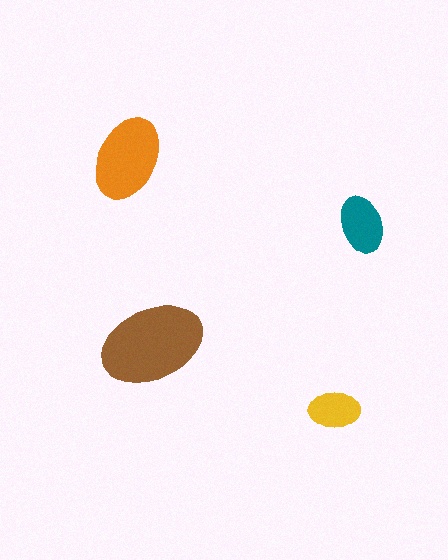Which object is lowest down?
The yellow ellipse is bottommost.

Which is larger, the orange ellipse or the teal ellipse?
The orange one.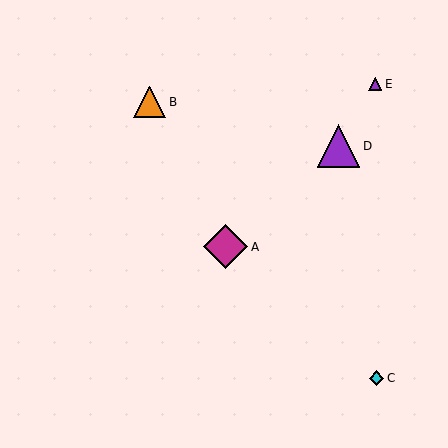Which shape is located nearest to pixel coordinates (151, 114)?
The orange triangle (labeled B) at (150, 102) is nearest to that location.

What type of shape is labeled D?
Shape D is a purple triangle.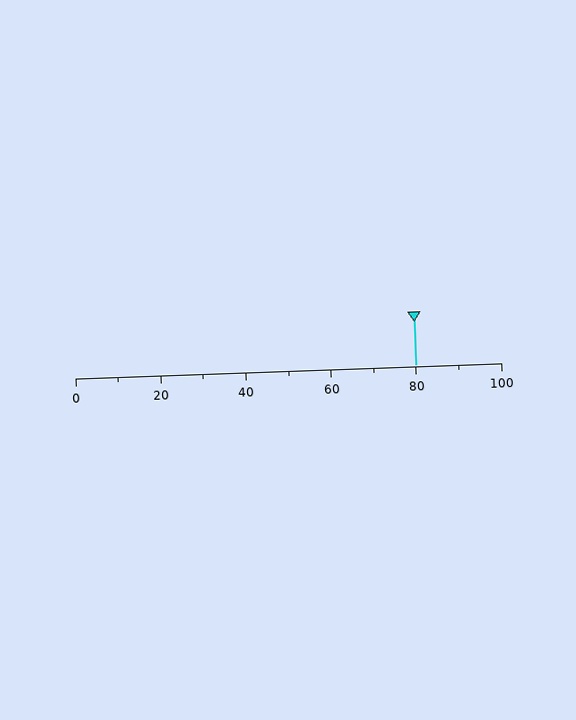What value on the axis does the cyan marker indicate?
The marker indicates approximately 80.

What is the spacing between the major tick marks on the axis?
The major ticks are spaced 20 apart.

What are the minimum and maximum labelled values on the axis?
The axis runs from 0 to 100.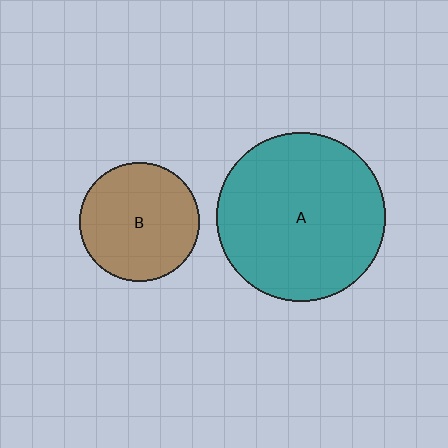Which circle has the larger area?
Circle A (teal).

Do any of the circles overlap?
No, none of the circles overlap.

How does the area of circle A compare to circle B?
Approximately 2.0 times.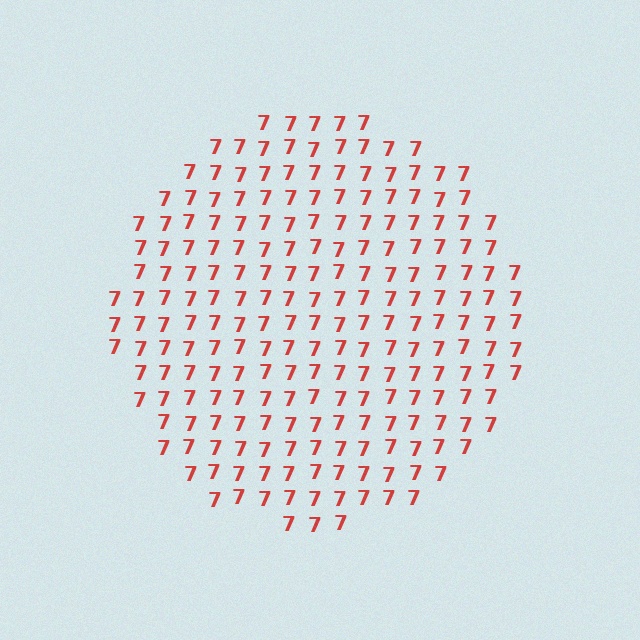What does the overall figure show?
The overall figure shows a circle.